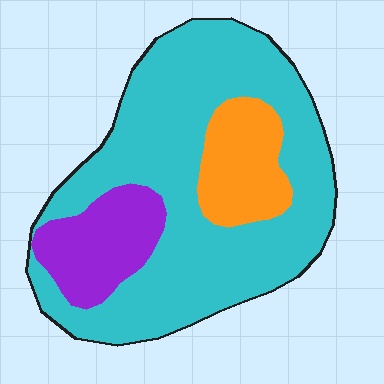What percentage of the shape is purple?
Purple takes up about one sixth (1/6) of the shape.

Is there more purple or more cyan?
Cyan.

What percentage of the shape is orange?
Orange covers 14% of the shape.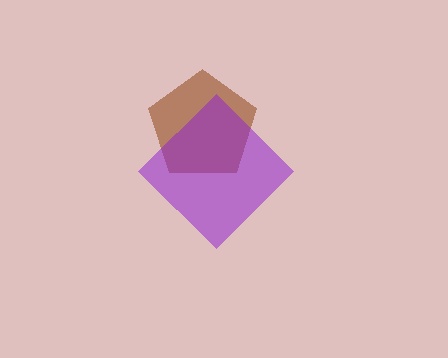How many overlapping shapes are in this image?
There are 2 overlapping shapes in the image.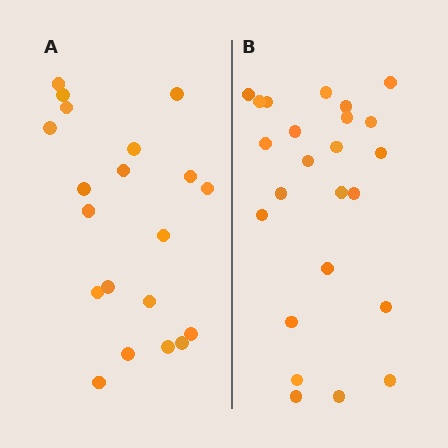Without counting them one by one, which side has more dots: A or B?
Region B (the right region) has more dots.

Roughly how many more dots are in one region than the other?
Region B has about 4 more dots than region A.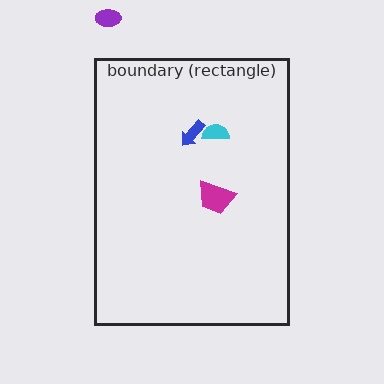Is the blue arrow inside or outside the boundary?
Inside.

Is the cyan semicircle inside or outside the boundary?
Inside.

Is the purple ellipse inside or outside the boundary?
Outside.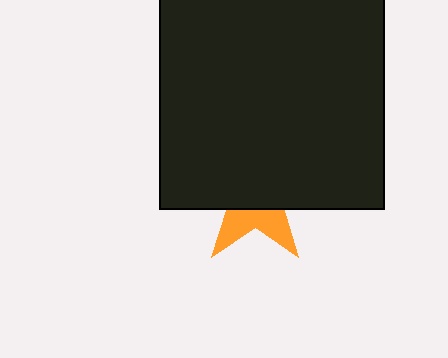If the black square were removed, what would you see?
You would see the complete orange star.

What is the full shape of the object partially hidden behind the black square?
The partially hidden object is an orange star.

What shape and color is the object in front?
The object in front is a black square.